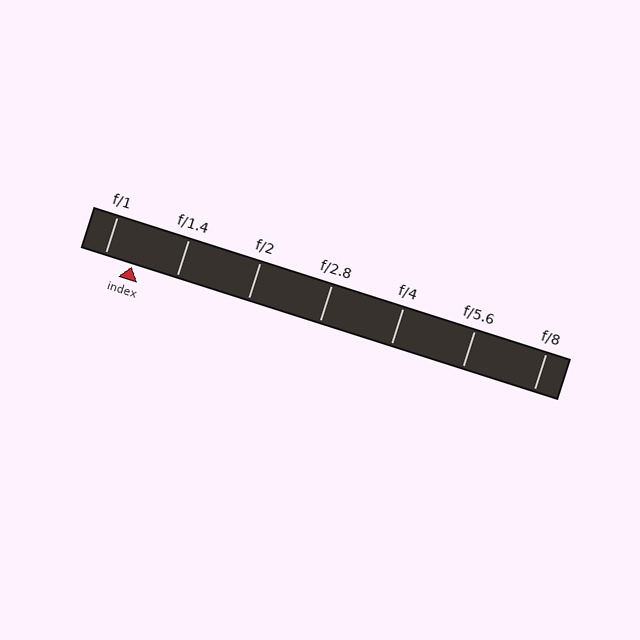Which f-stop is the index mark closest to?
The index mark is closest to f/1.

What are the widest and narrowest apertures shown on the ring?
The widest aperture shown is f/1 and the narrowest is f/8.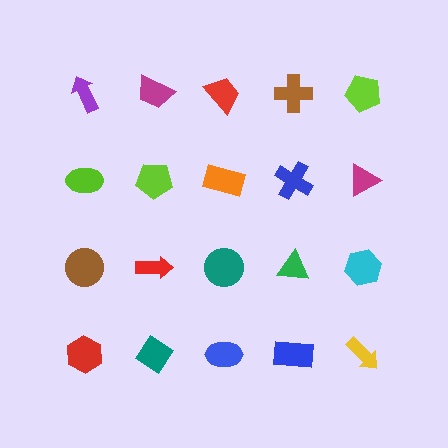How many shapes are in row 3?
5 shapes.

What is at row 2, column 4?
A blue cross.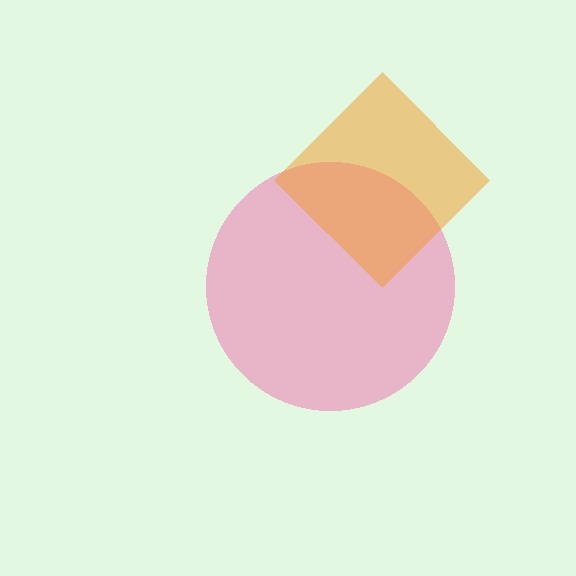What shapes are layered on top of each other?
The layered shapes are: a pink circle, an orange diamond.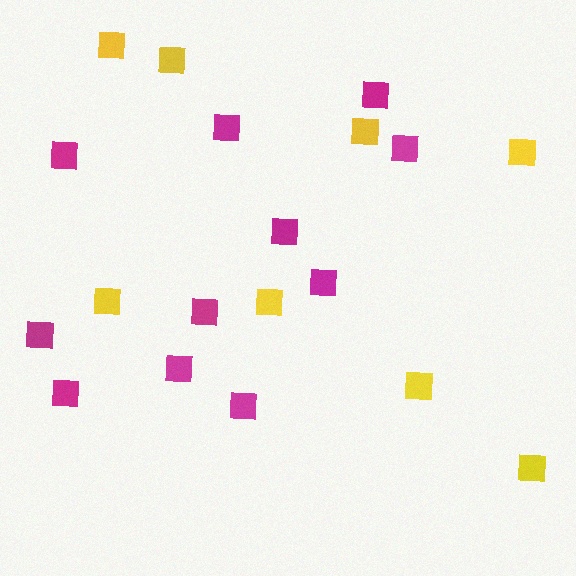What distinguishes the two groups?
There are 2 groups: one group of yellow squares (8) and one group of magenta squares (11).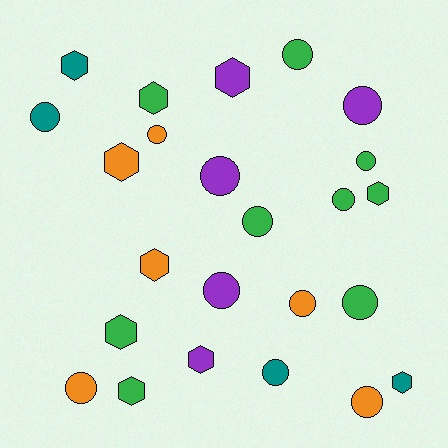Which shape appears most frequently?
Circle, with 14 objects.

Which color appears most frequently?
Green, with 9 objects.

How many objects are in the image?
There are 24 objects.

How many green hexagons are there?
There are 4 green hexagons.